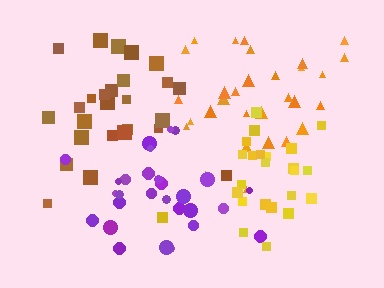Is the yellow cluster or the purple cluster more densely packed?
Yellow.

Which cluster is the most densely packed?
Yellow.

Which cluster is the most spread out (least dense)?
Orange.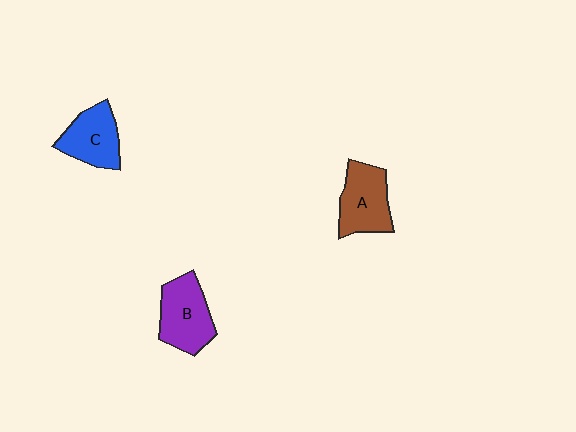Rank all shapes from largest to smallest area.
From largest to smallest: B (purple), A (brown), C (blue).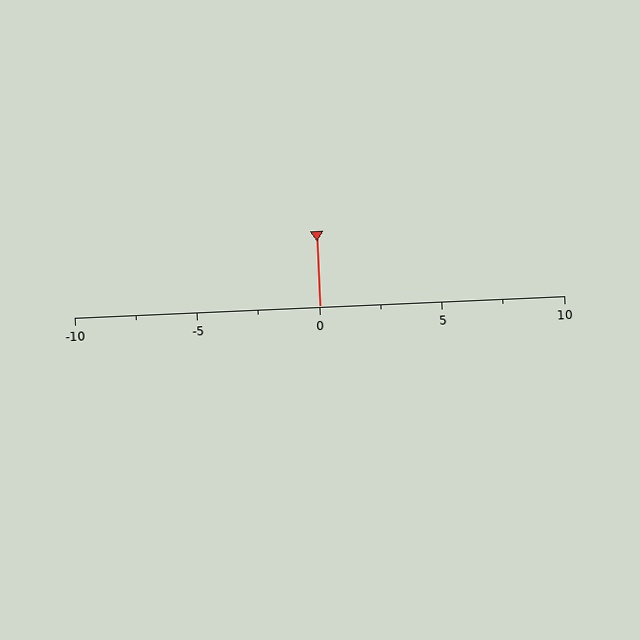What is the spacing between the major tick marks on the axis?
The major ticks are spaced 5 apart.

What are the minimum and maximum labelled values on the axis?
The axis runs from -10 to 10.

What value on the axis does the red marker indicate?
The marker indicates approximately 0.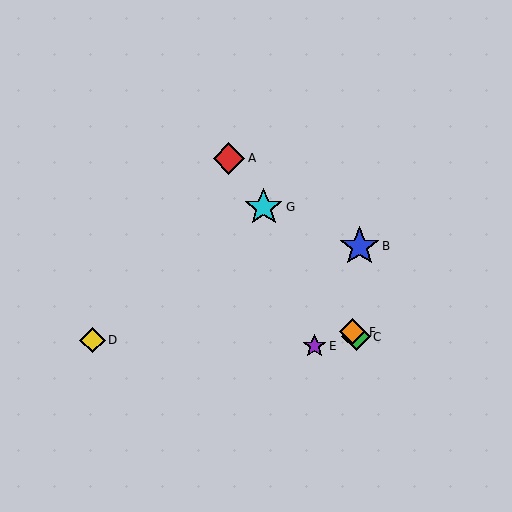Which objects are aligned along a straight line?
Objects A, C, F, G are aligned along a straight line.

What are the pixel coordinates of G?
Object G is at (264, 207).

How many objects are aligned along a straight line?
4 objects (A, C, F, G) are aligned along a straight line.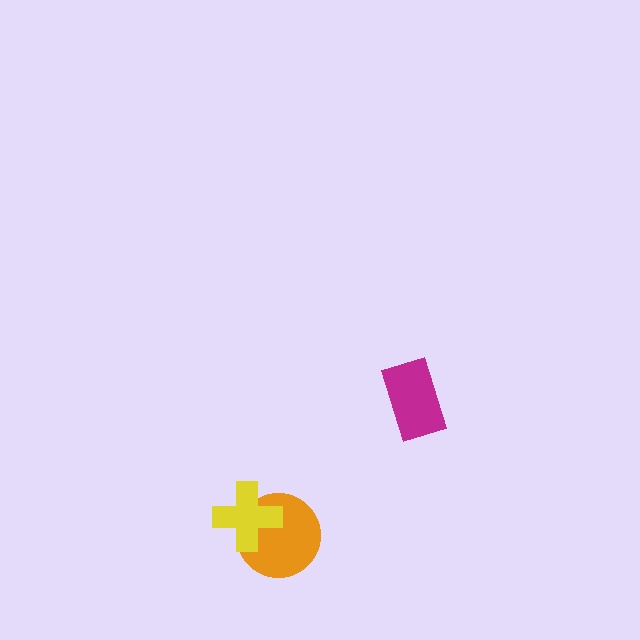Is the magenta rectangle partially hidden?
No, no other shape covers it.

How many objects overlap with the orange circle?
1 object overlaps with the orange circle.